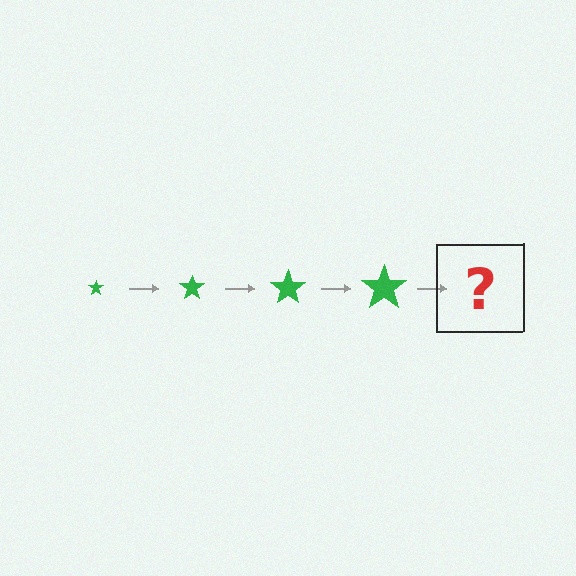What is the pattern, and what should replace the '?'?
The pattern is that the star gets progressively larger each step. The '?' should be a green star, larger than the previous one.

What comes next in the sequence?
The next element should be a green star, larger than the previous one.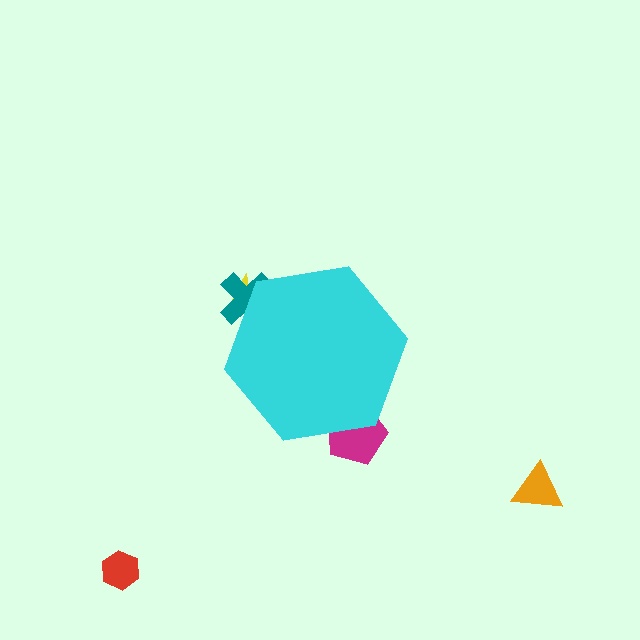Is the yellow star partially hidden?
Yes, the yellow star is partially hidden behind the cyan hexagon.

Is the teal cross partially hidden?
Yes, the teal cross is partially hidden behind the cyan hexagon.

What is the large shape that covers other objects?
A cyan hexagon.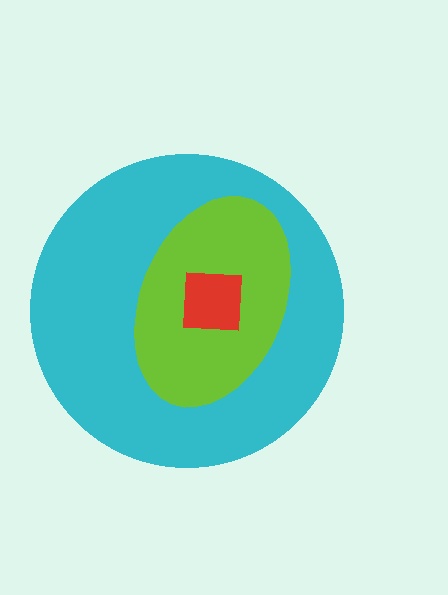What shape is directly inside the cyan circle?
The lime ellipse.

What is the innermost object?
The red square.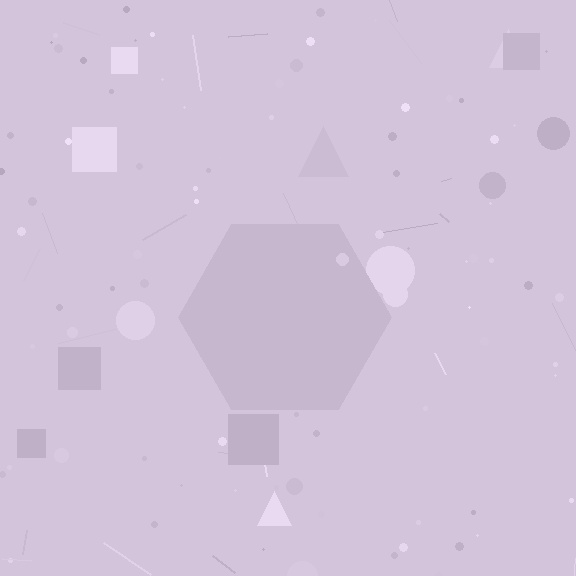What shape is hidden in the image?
A hexagon is hidden in the image.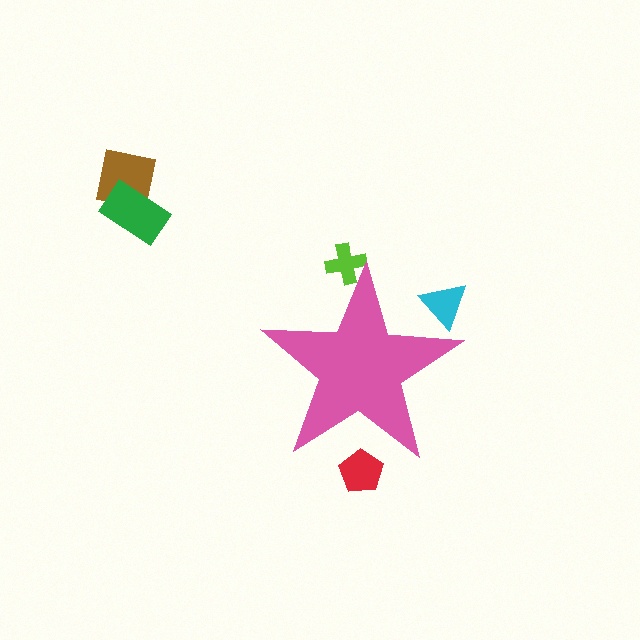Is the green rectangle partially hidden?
No, the green rectangle is fully visible.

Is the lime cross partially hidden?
Yes, the lime cross is partially hidden behind the pink star.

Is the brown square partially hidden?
No, the brown square is fully visible.